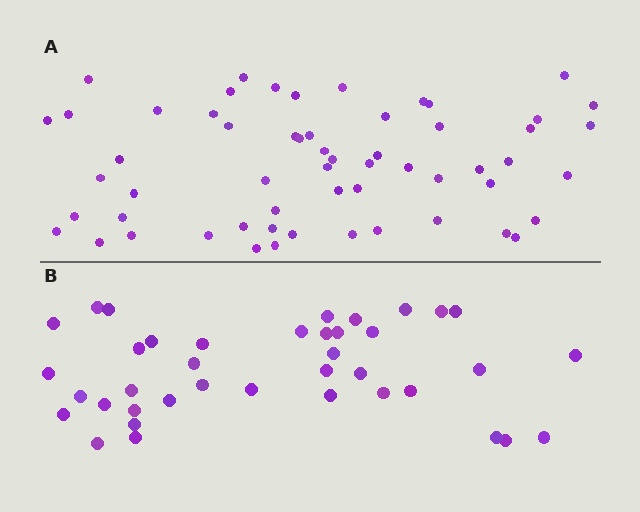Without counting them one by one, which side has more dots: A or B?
Region A (the top region) has more dots.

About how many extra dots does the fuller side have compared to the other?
Region A has approximately 20 more dots than region B.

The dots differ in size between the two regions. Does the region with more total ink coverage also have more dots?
No. Region B has more total ink coverage because its dots are larger, but region A actually contains more individual dots. Total area can be misleading — the number of items is what matters here.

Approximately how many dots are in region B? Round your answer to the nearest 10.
About 40 dots. (The exact count is 39, which rounds to 40.)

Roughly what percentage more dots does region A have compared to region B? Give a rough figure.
About 50% more.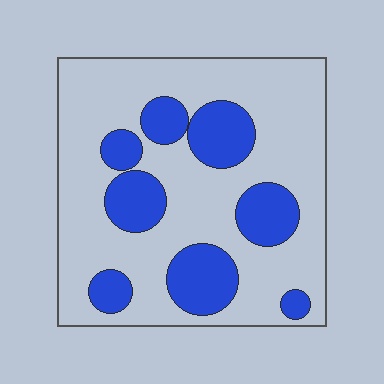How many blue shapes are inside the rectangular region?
8.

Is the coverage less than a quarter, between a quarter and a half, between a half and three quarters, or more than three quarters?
Between a quarter and a half.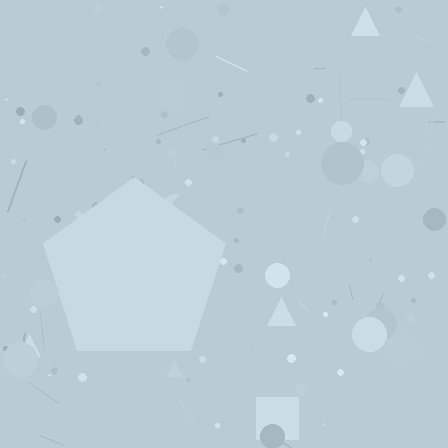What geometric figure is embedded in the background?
A pentagon is embedded in the background.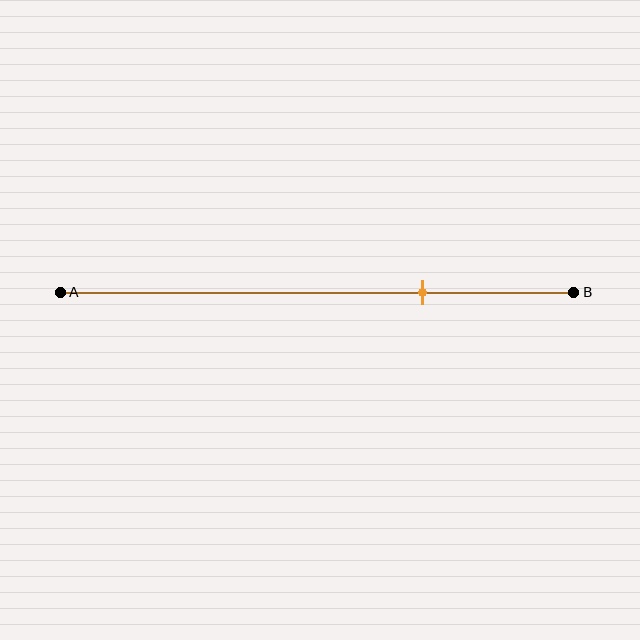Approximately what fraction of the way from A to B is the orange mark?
The orange mark is approximately 70% of the way from A to B.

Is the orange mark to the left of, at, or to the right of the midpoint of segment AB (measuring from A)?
The orange mark is to the right of the midpoint of segment AB.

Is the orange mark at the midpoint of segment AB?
No, the mark is at about 70% from A, not at the 50% midpoint.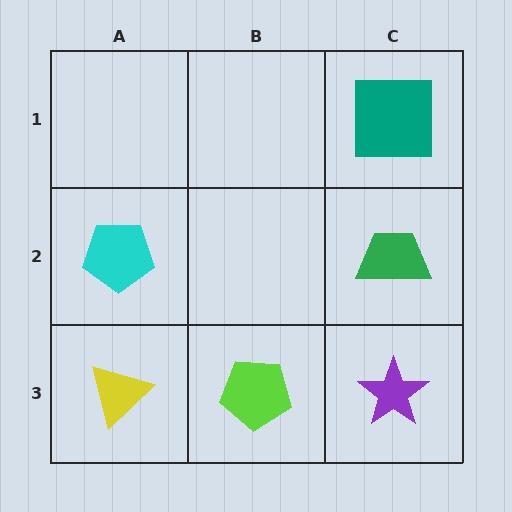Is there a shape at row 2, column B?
No, that cell is empty.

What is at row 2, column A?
A cyan pentagon.